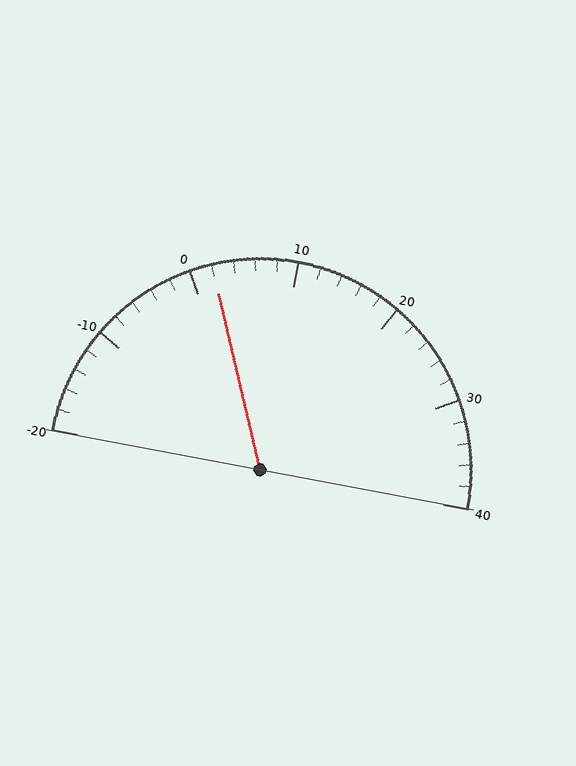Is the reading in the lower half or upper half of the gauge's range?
The reading is in the lower half of the range (-20 to 40).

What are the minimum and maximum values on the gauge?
The gauge ranges from -20 to 40.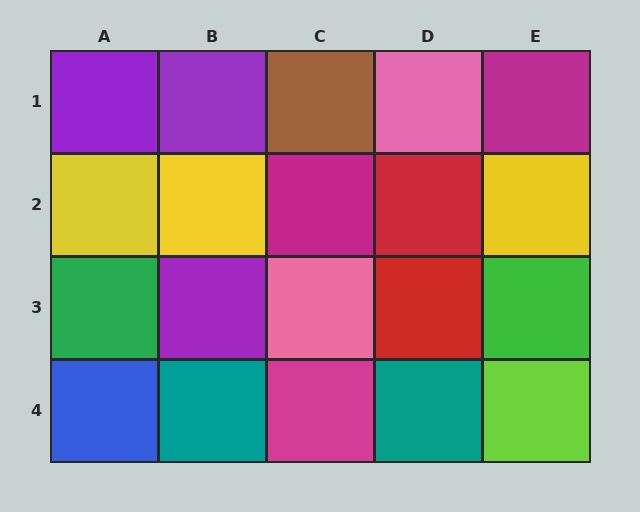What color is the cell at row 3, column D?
Red.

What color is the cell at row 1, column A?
Purple.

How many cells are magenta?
3 cells are magenta.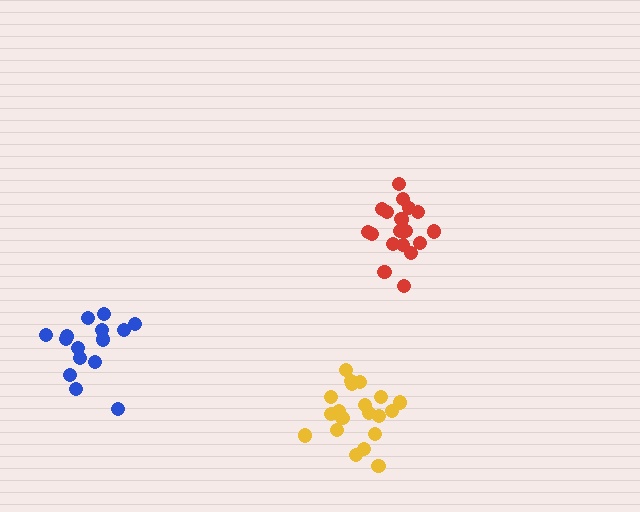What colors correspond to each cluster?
The clusters are colored: yellow, red, blue.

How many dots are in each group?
Group 1: 20 dots, Group 2: 20 dots, Group 3: 15 dots (55 total).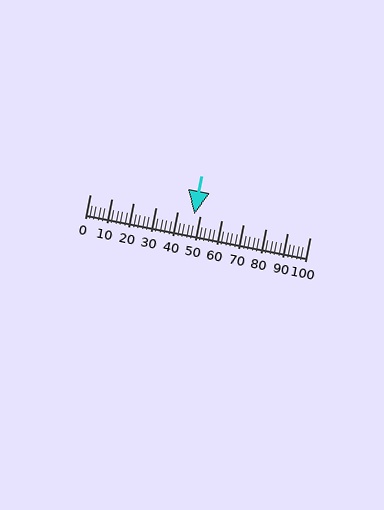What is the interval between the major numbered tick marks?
The major tick marks are spaced 10 units apart.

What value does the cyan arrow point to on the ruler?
The cyan arrow points to approximately 48.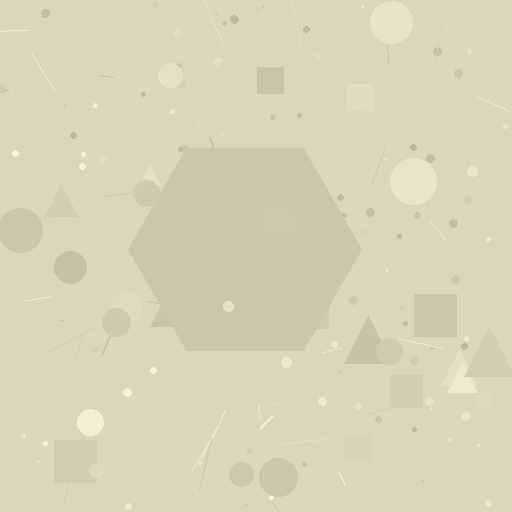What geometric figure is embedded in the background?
A hexagon is embedded in the background.